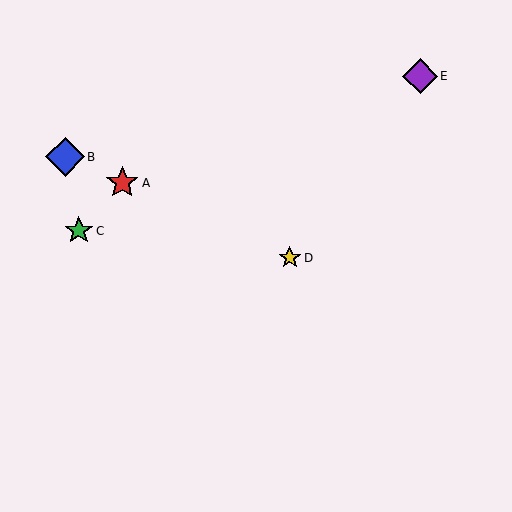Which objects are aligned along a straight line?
Objects A, B, D are aligned along a straight line.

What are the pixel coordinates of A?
Object A is at (122, 183).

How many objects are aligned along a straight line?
3 objects (A, B, D) are aligned along a straight line.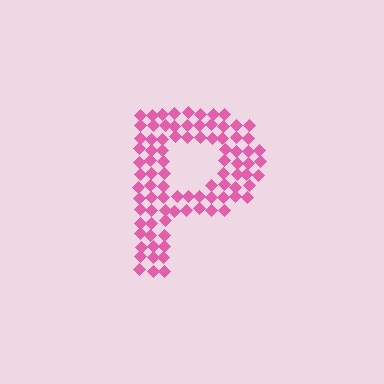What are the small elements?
The small elements are diamonds.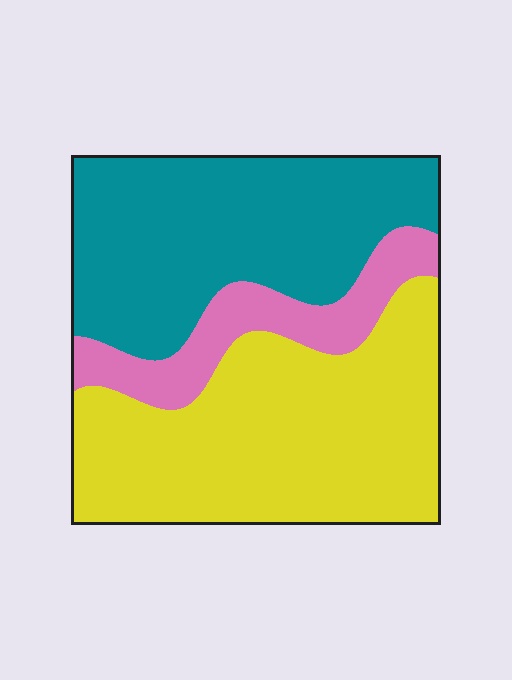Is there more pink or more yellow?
Yellow.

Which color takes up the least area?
Pink, at roughly 15%.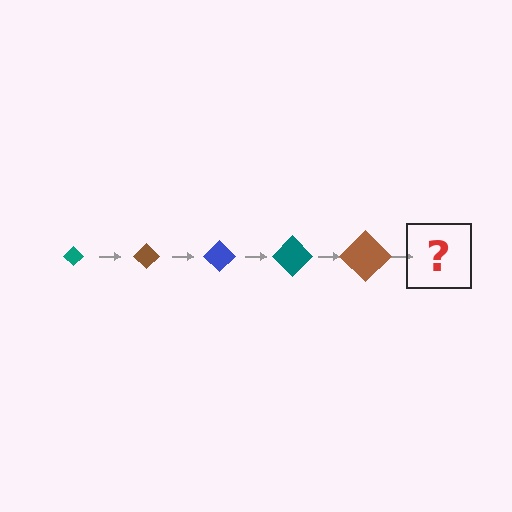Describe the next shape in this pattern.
It should be a blue diamond, larger than the previous one.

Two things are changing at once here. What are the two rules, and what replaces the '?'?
The two rules are that the diamond grows larger each step and the color cycles through teal, brown, and blue. The '?' should be a blue diamond, larger than the previous one.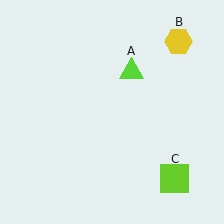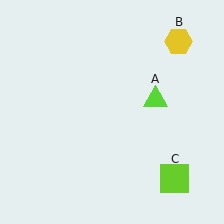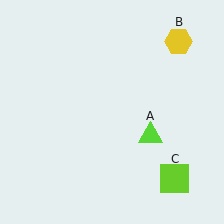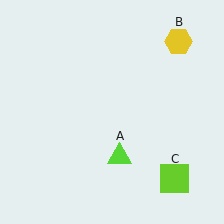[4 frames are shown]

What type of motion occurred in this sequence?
The lime triangle (object A) rotated clockwise around the center of the scene.